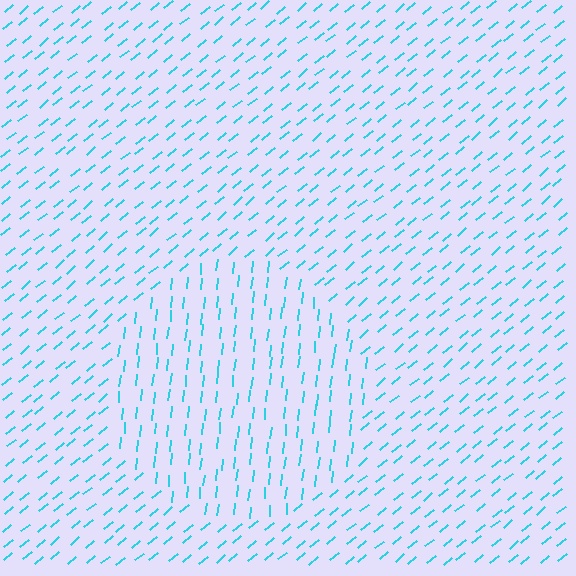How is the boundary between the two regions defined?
The boundary is defined purely by a change in line orientation (approximately 45 degrees difference). All lines are the same color and thickness.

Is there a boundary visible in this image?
Yes, there is a texture boundary formed by a change in line orientation.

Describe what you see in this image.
The image is filled with small cyan line segments. A circle region in the image has lines oriented differently from the surrounding lines, creating a visible texture boundary.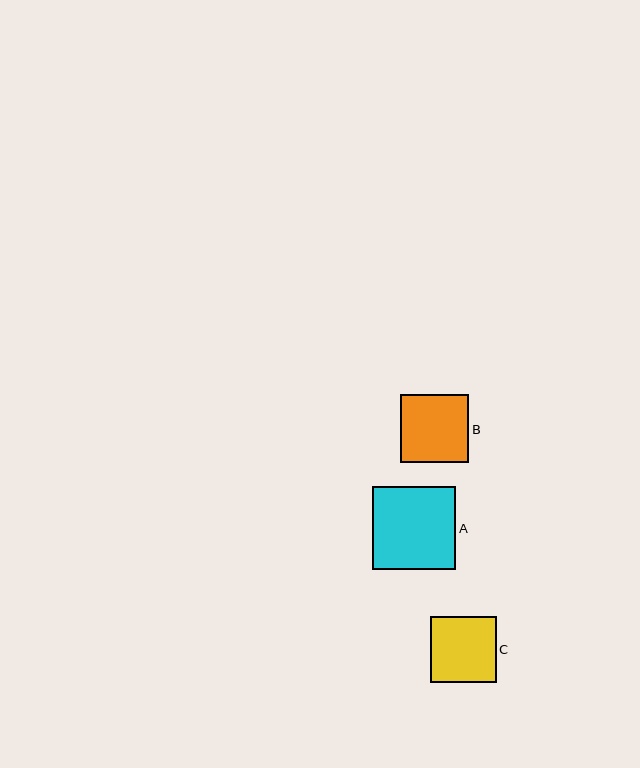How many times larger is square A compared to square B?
Square A is approximately 1.2 times the size of square B.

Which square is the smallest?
Square C is the smallest with a size of approximately 66 pixels.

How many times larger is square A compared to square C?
Square A is approximately 1.3 times the size of square C.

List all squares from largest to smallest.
From largest to smallest: A, B, C.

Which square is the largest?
Square A is the largest with a size of approximately 83 pixels.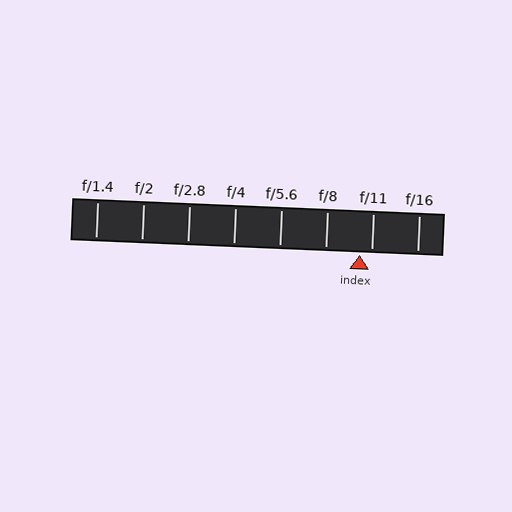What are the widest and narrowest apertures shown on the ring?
The widest aperture shown is f/1.4 and the narrowest is f/16.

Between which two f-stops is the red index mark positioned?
The index mark is between f/8 and f/11.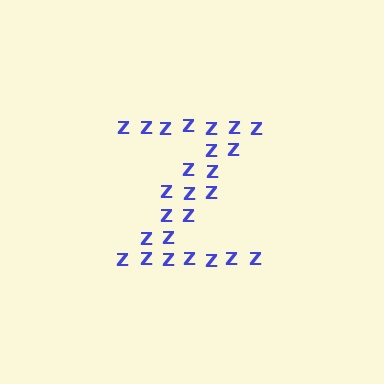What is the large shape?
The large shape is the letter Z.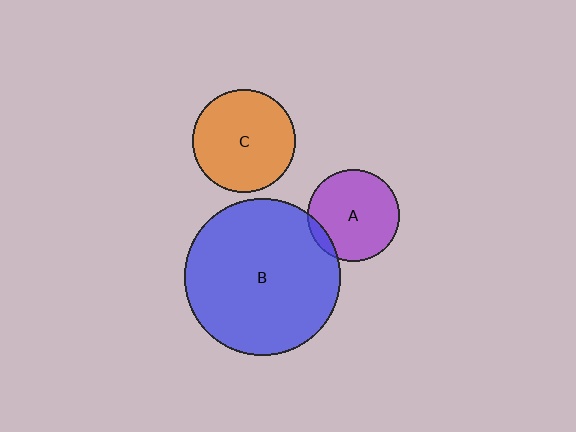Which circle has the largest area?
Circle B (blue).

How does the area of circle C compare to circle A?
Approximately 1.2 times.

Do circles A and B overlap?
Yes.